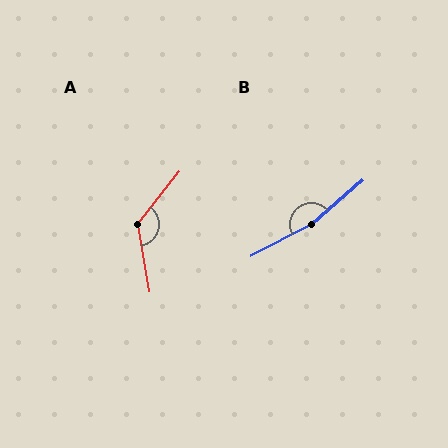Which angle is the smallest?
A, at approximately 132 degrees.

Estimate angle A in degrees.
Approximately 132 degrees.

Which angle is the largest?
B, at approximately 167 degrees.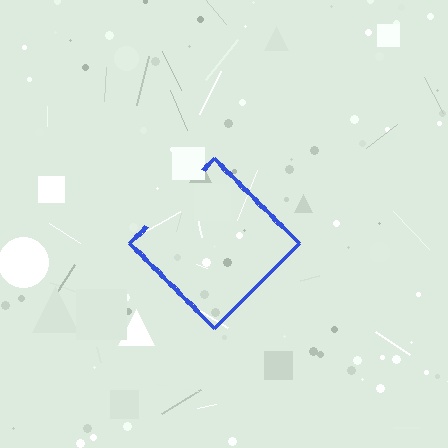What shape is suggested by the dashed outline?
The dashed outline suggests a diamond.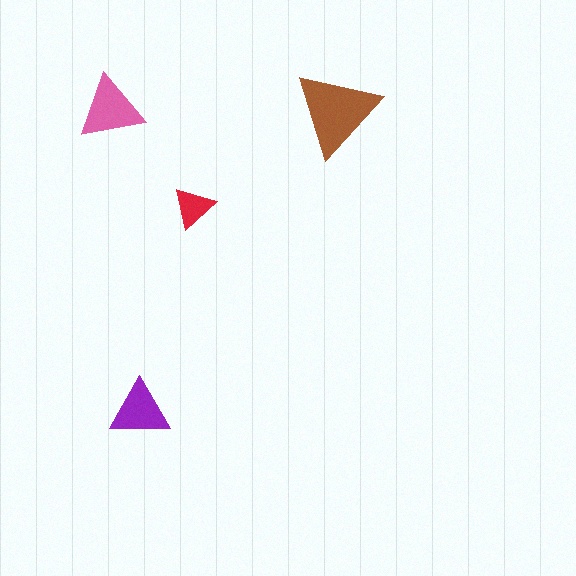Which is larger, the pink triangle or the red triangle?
The pink one.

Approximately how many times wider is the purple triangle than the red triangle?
About 1.5 times wider.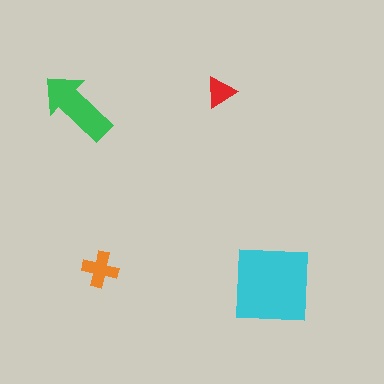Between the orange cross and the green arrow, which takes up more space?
The green arrow.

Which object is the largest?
The cyan square.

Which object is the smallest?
The red triangle.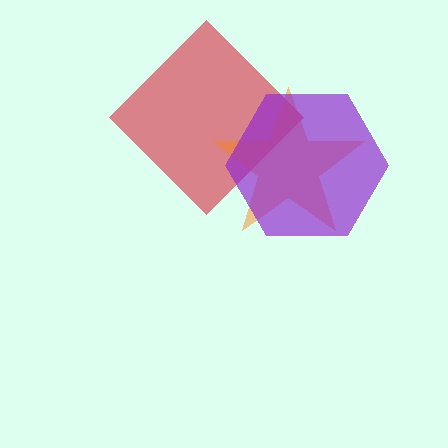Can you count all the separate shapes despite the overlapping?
Yes, there are 3 separate shapes.